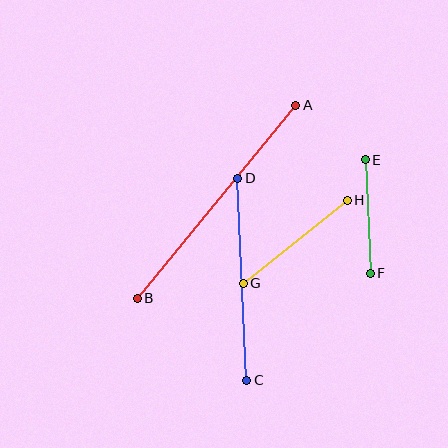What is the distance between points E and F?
The distance is approximately 114 pixels.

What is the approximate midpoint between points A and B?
The midpoint is at approximately (217, 202) pixels.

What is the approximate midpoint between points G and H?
The midpoint is at approximately (295, 242) pixels.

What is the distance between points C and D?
The distance is approximately 202 pixels.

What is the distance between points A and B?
The distance is approximately 250 pixels.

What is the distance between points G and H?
The distance is approximately 133 pixels.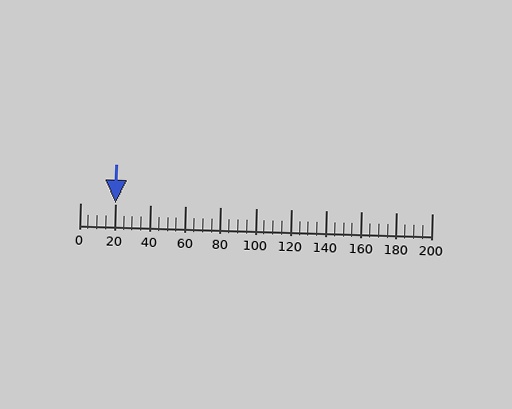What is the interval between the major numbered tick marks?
The major tick marks are spaced 20 units apart.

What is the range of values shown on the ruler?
The ruler shows values from 0 to 200.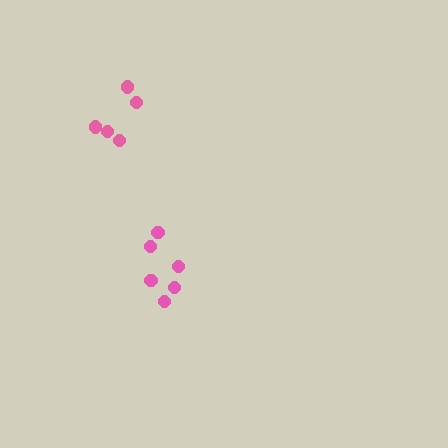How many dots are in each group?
Group 1: 5 dots, Group 2: 6 dots (11 total).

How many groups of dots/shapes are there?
There are 2 groups.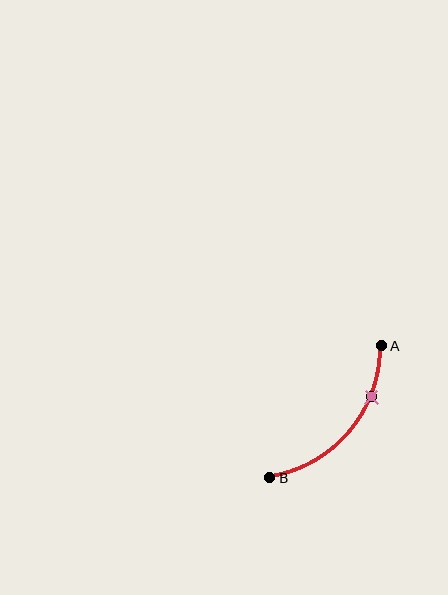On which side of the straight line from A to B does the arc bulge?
The arc bulges below and to the right of the straight line connecting A and B.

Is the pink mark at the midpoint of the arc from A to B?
No. The pink mark lies on the arc but is closer to endpoint A. The arc midpoint would be at the point on the curve equidistant along the arc from both A and B.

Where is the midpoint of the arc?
The arc midpoint is the point on the curve farthest from the straight line joining A and B. It sits below and to the right of that line.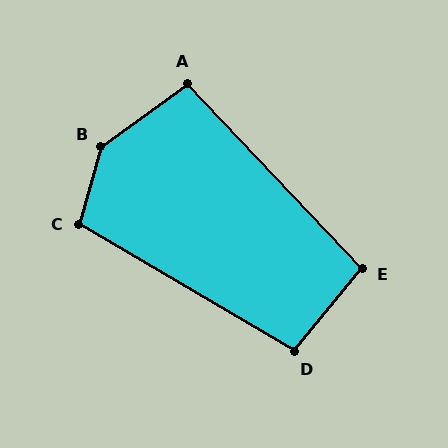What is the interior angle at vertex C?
Approximately 104 degrees (obtuse).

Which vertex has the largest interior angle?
B, at approximately 142 degrees.